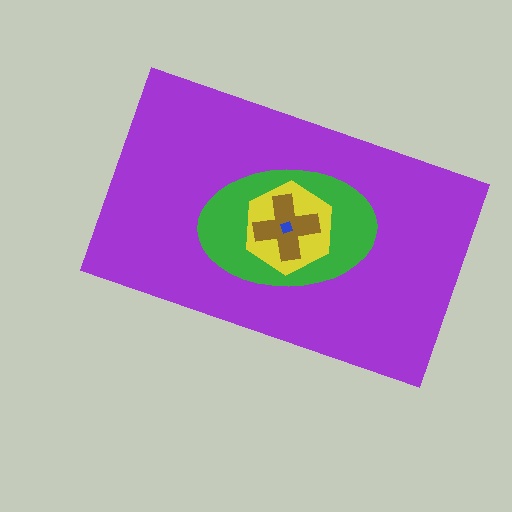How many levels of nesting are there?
5.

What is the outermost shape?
The purple rectangle.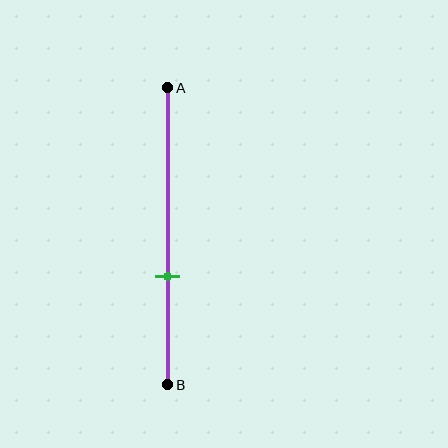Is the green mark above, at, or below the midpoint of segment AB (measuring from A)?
The green mark is below the midpoint of segment AB.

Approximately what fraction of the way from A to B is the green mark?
The green mark is approximately 65% of the way from A to B.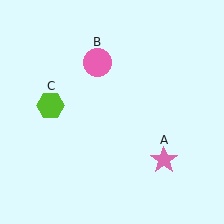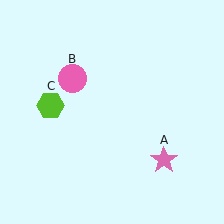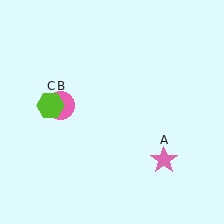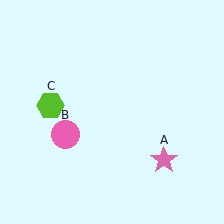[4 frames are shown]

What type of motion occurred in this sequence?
The pink circle (object B) rotated counterclockwise around the center of the scene.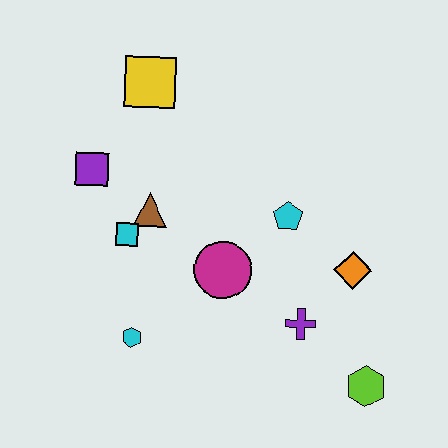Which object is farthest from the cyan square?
The lime hexagon is farthest from the cyan square.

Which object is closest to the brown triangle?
The cyan square is closest to the brown triangle.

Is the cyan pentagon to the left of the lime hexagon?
Yes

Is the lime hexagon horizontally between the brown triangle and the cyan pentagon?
No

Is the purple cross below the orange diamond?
Yes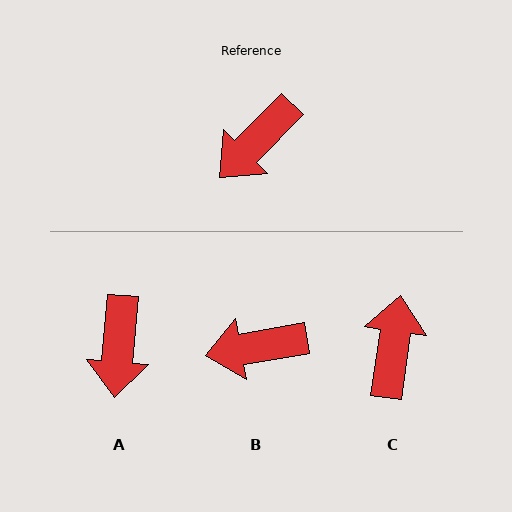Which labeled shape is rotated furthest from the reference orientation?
C, about 143 degrees away.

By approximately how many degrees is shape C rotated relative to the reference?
Approximately 143 degrees clockwise.